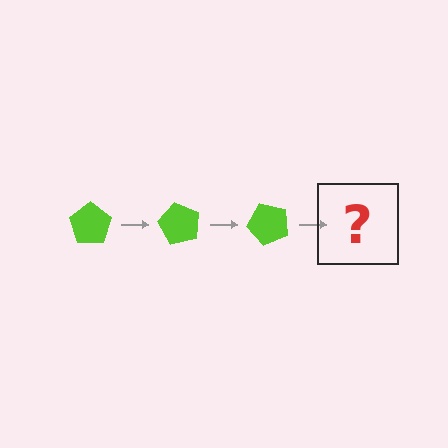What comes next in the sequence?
The next element should be a lime pentagon rotated 180 degrees.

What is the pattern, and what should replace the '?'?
The pattern is that the pentagon rotates 60 degrees each step. The '?' should be a lime pentagon rotated 180 degrees.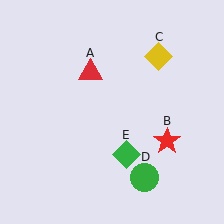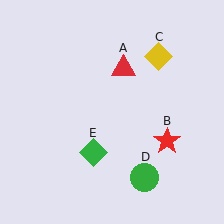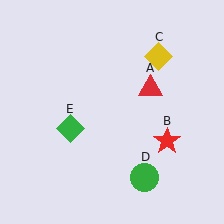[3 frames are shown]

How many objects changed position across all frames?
2 objects changed position: red triangle (object A), green diamond (object E).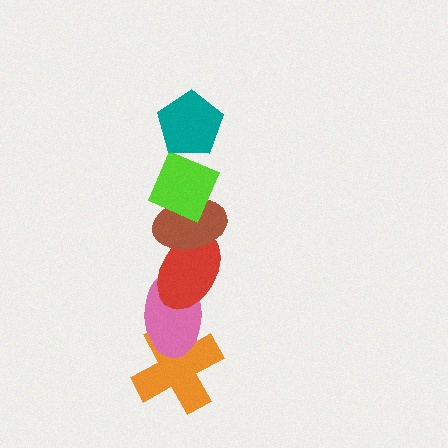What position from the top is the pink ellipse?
The pink ellipse is 5th from the top.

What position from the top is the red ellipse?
The red ellipse is 4th from the top.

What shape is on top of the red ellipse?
The brown ellipse is on top of the red ellipse.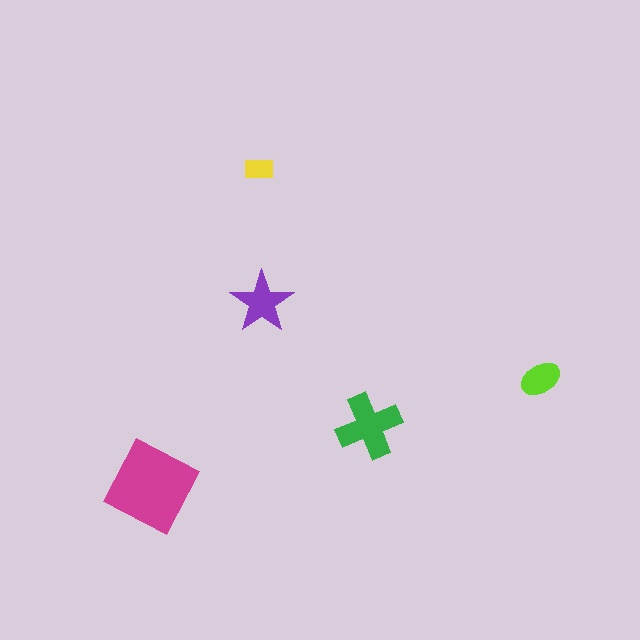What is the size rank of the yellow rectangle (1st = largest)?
5th.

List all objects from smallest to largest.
The yellow rectangle, the lime ellipse, the purple star, the green cross, the magenta square.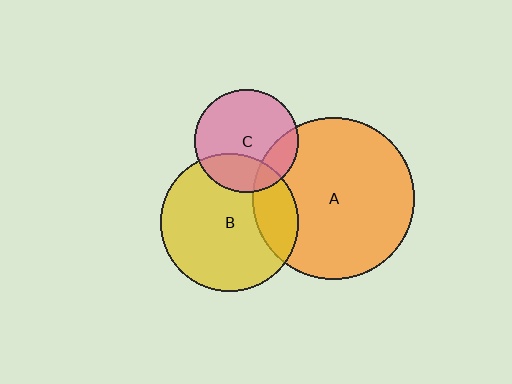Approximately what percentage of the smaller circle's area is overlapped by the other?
Approximately 25%.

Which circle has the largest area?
Circle A (orange).